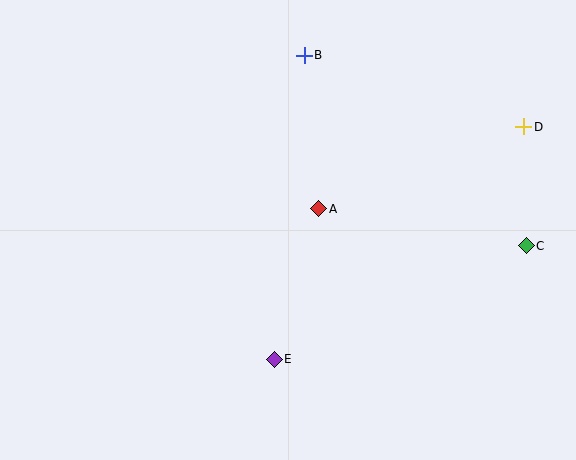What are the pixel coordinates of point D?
Point D is at (524, 127).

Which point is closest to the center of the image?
Point A at (319, 209) is closest to the center.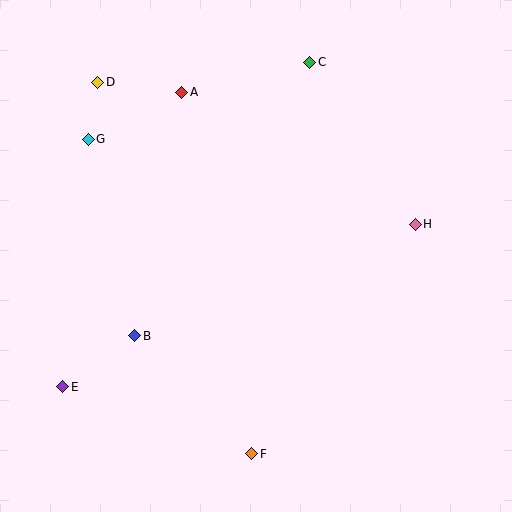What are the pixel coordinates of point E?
Point E is at (63, 387).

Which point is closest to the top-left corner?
Point D is closest to the top-left corner.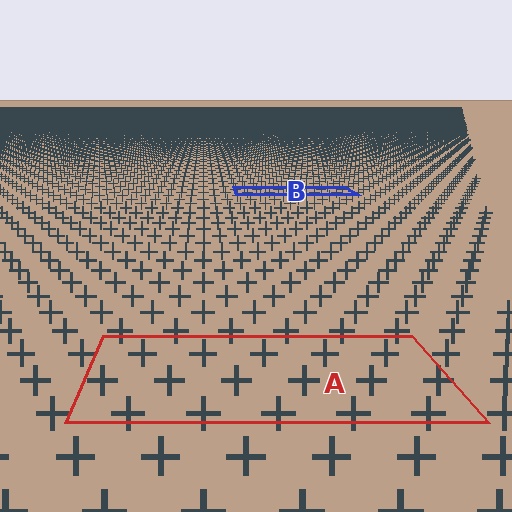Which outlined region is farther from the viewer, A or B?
Region B is farther from the viewer — the texture elements inside it appear smaller and more densely packed.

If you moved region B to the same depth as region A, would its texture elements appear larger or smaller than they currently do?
They would appear larger. At a closer depth, the same texture elements are projected at a bigger on-screen size.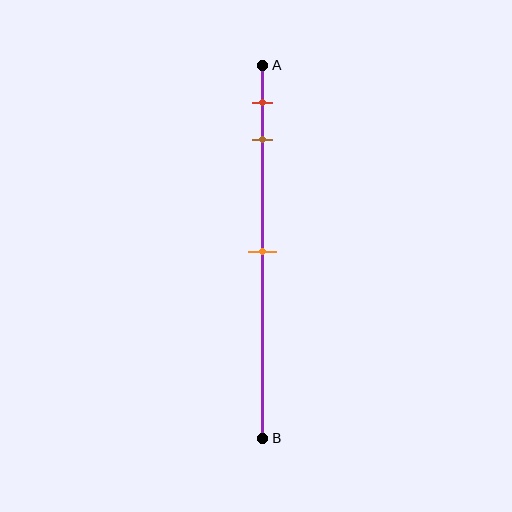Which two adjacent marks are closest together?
The red and brown marks are the closest adjacent pair.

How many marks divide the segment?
There are 3 marks dividing the segment.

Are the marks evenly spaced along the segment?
No, the marks are not evenly spaced.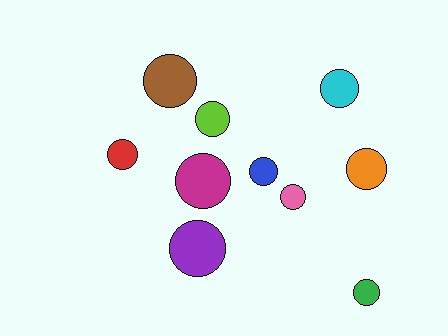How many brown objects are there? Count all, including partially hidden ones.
There is 1 brown object.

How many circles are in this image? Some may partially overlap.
There are 10 circles.